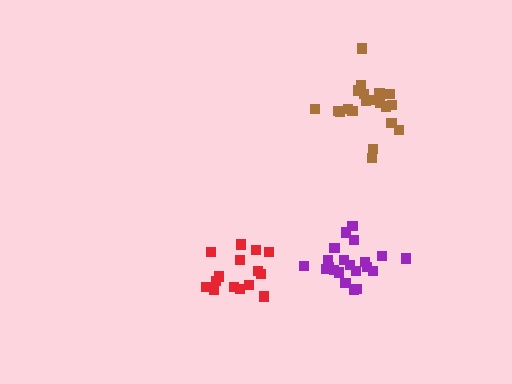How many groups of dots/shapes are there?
There are 3 groups.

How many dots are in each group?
Group 1: 15 dots, Group 2: 21 dots, Group 3: 21 dots (57 total).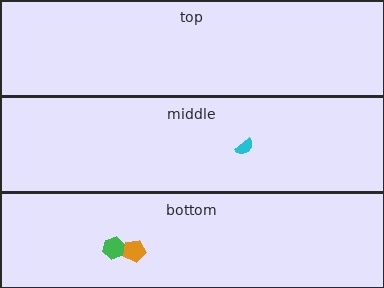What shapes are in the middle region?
The cyan semicircle.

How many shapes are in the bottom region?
2.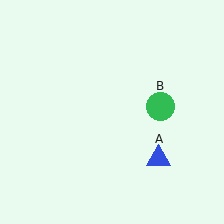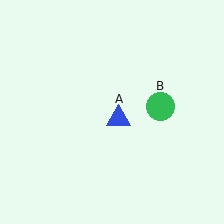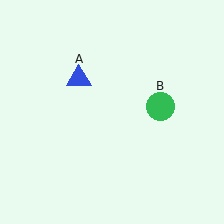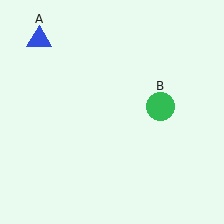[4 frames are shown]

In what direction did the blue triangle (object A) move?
The blue triangle (object A) moved up and to the left.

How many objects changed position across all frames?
1 object changed position: blue triangle (object A).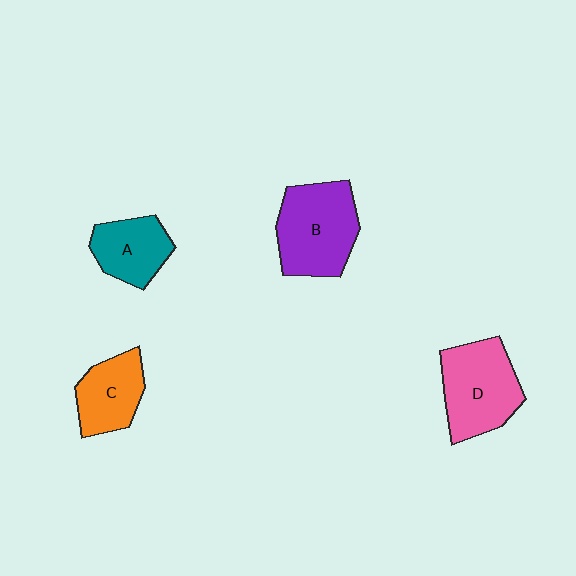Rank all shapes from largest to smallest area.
From largest to smallest: B (purple), D (pink), C (orange), A (teal).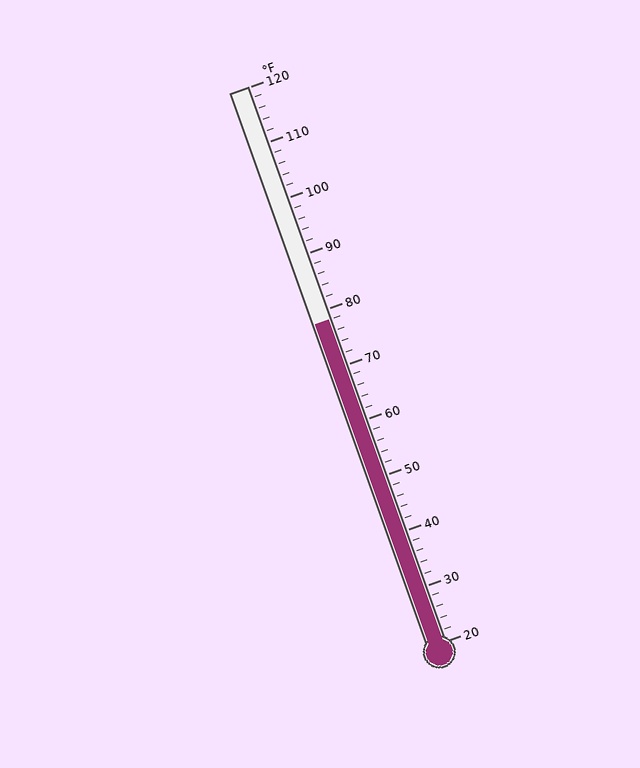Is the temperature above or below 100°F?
The temperature is below 100°F.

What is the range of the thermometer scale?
The thermometer scale ranges from 20°F to 120°F.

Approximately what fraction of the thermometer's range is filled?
The thermometer is filled to approximately 60% of its range.